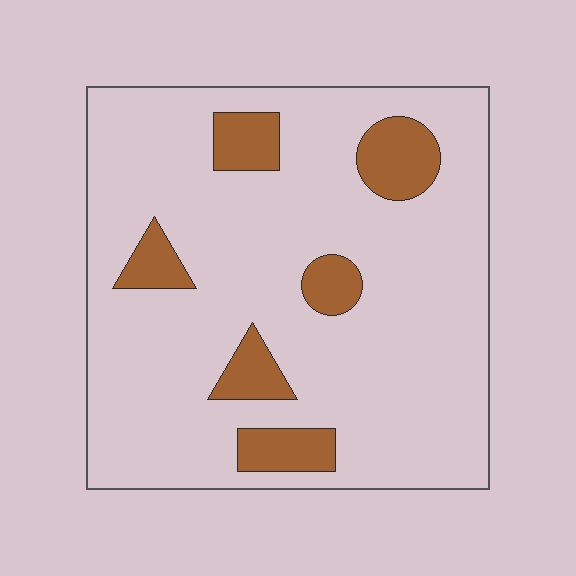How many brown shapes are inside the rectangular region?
6.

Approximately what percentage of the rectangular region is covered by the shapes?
Approximately 15%.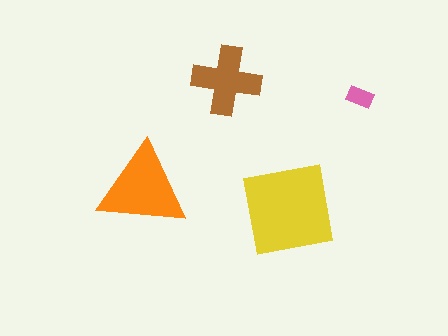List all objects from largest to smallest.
The yellow square, the orange triangle, the brown cross, the pink rectangle.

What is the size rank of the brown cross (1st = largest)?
3rd.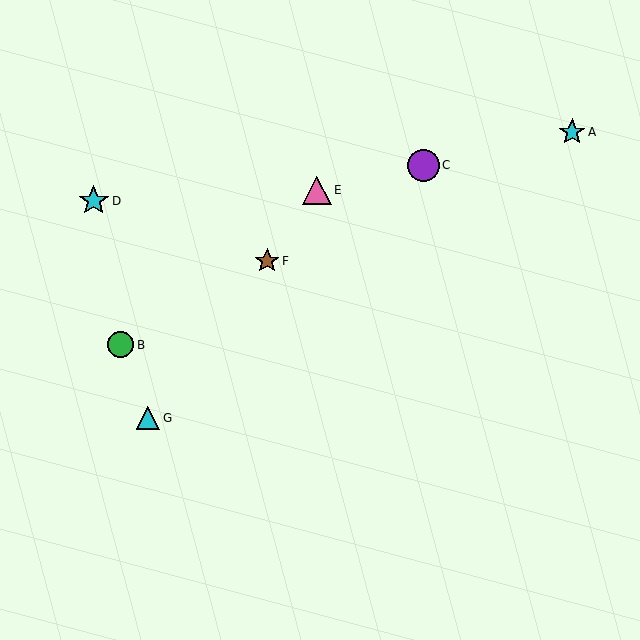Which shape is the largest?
The purple circle (labeled C) is the largest.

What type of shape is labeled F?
Shape F is a brown star.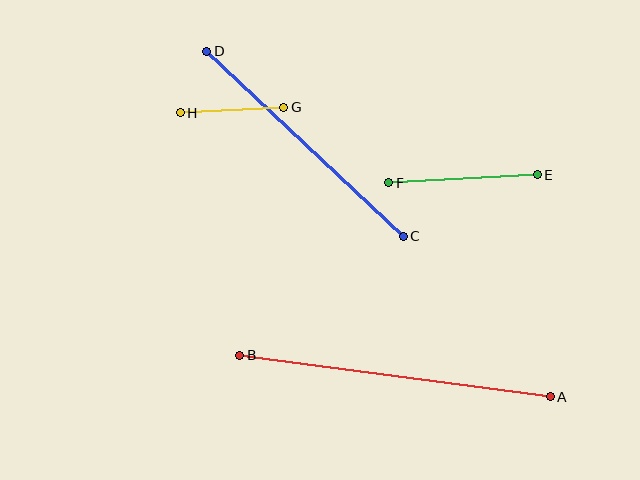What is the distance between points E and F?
The distance is approximately 149 pixels.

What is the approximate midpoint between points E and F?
The midpoint is at approximately (463, 179) pixels.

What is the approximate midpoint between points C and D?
The midpoint is at approximately (305, 144) pixels.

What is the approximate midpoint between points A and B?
The midpoint is at approximately (395, 376) pixels.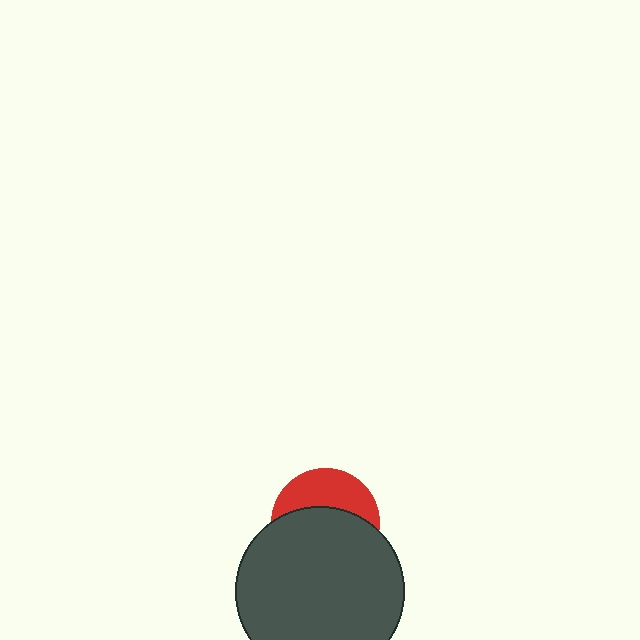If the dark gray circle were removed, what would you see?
You would see the complete red circle.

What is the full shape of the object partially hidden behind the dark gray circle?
The partially hidden object is a red circle.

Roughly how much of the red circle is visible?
A small part of it is visible (roughly 38%).